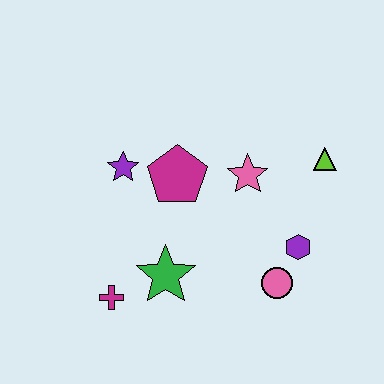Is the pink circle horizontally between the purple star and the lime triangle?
Yes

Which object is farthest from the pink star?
The magenta cross is farthest from the pink star.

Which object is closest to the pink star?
The magenta pentagon is closest to the pink star.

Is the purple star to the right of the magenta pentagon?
No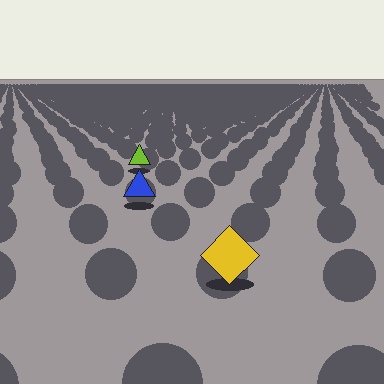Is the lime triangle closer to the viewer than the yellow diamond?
No. The yellow diamond is closer — you can tell from the texture gradient: the ground texture is coarser near it.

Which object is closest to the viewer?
The yellow diamond is closest. The texture marks near it are larger and more spread out.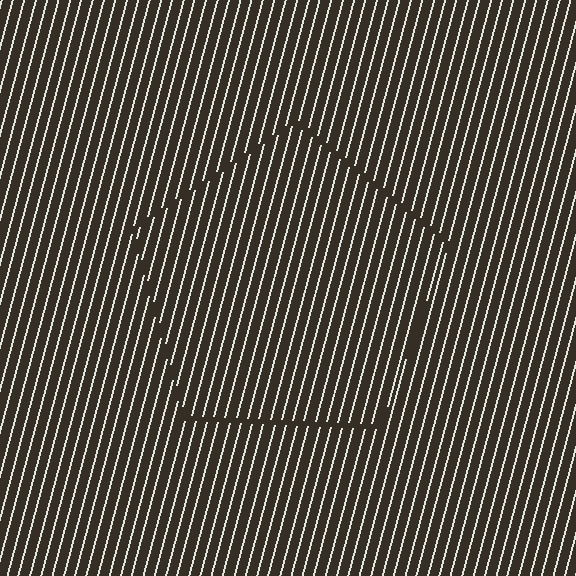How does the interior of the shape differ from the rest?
The interior of the shape contains the same grating, shifted by half a period — the contour is defined by the phase discontinuity where line-ends from the inner and outer gratings abut.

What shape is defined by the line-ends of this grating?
An illusory pentagon. The interior of the shape contains the same grating, shifted by half a period — the contour is defined by the phase discontinuity where line-ends from the inner and outer gratings abut.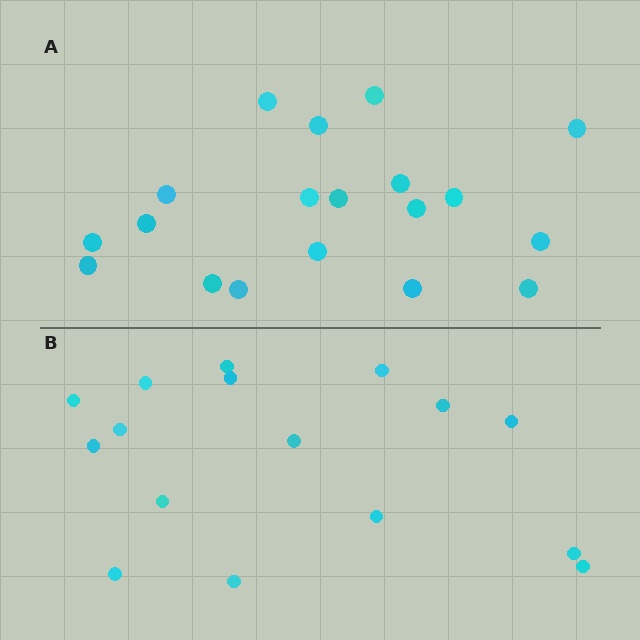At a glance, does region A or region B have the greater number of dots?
Region A (the top region) has more dots.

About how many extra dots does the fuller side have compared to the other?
Region A has just a few more — roughly 2 or 3 more dots than region B.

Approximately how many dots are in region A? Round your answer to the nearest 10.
About 20 dots. (The exact count is 19, which rounds to 20.)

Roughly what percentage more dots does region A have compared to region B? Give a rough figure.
About 20% more.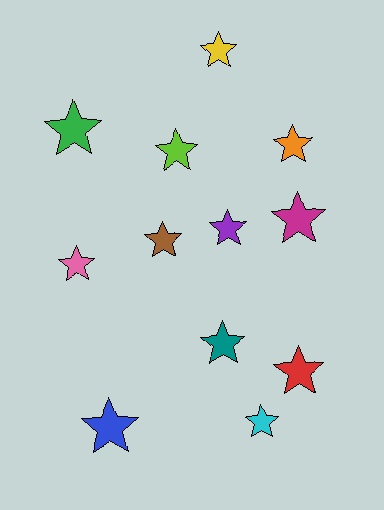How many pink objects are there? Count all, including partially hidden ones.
There is 1 pink object.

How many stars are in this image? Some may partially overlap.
There are 12 stars.